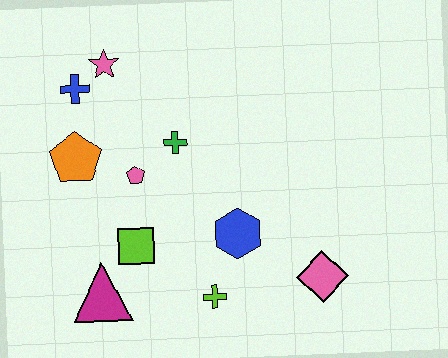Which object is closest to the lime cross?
The blue hexagon is closest to the lime cross.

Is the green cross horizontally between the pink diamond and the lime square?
Yes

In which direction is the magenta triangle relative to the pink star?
The magenta triangle is below the pink star.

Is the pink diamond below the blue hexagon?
Yes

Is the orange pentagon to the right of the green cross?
No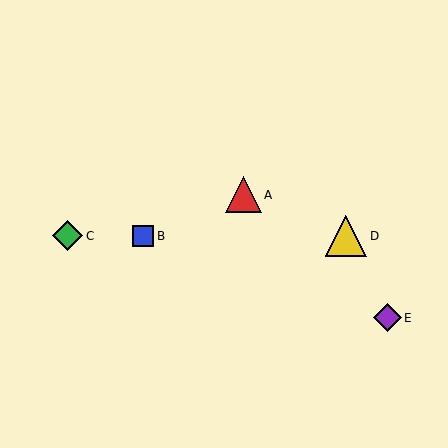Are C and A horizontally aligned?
No, C is at y≈236 and A is at y≈195.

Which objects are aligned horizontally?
Objects B, C, D are aligned horizontally.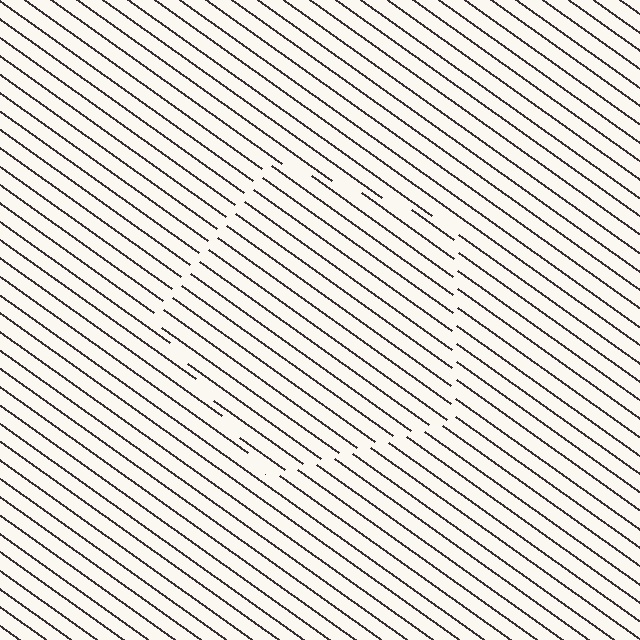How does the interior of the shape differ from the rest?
The interior of the shape contains the same grating, shifted by half a period — the contour is defined by the phase discontinuity where line-ends from the inner and outer gratings abut.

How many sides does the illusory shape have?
5 sides — the line-ends trace a pentagon.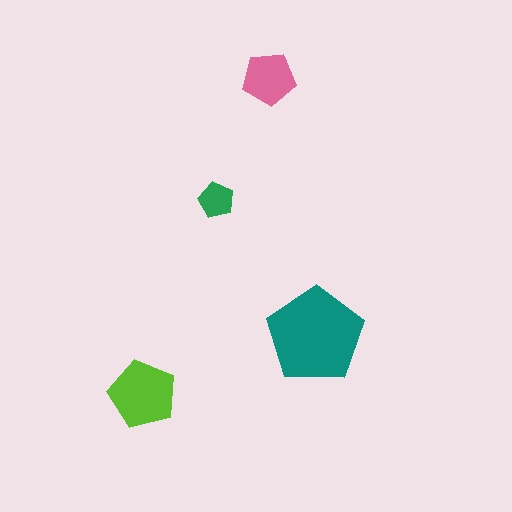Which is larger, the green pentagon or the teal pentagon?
The teal one.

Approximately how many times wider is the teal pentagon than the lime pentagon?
About 1.5 times wider.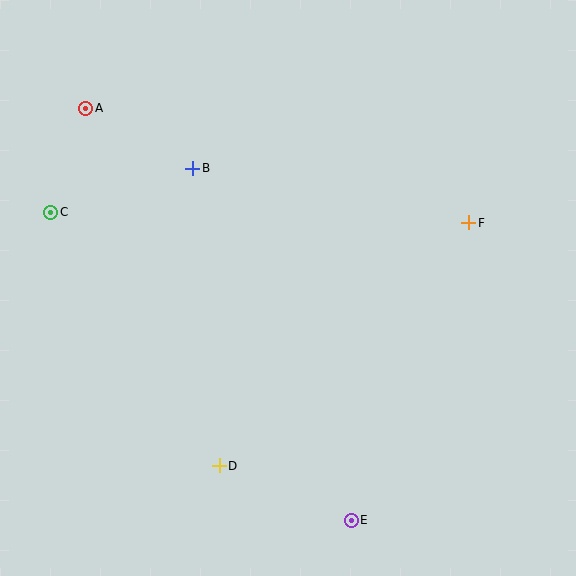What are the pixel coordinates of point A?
Point A is at (86, 108).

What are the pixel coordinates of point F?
Point F is at (469, 223).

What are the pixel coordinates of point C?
Point C is at (51, 212).